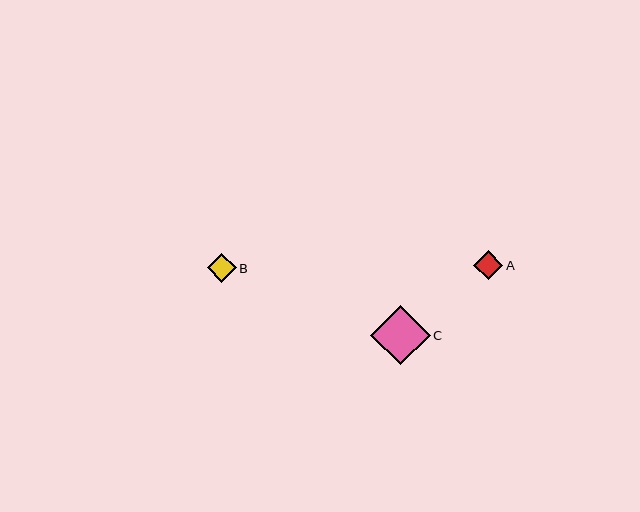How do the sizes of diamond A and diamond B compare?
Diamond A and diamond B are approximately the same size.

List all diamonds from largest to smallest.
From largest to smallest: C, A, B.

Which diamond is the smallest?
Diamond B is the smallest with a size of approximately 29 pixels.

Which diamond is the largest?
Diamond C is the largest with a size of approximately 59 pixels.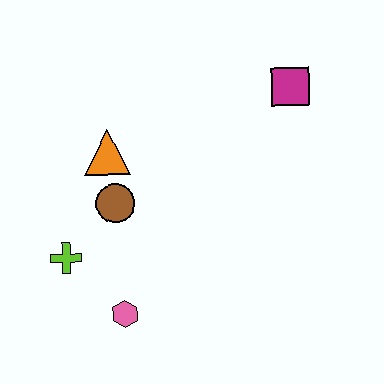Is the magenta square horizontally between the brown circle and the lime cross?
No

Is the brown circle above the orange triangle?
No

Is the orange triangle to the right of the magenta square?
No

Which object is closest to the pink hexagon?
The lime cross is closest to the pink hexagon.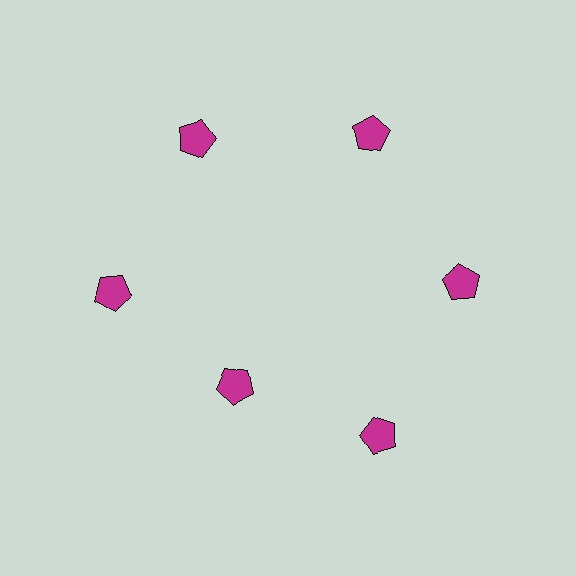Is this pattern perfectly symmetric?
No. The 6 magenta pentagons are arranged in a ring, but one element near the 7 o'clock position is pulled inward toward the center, breaking the 6-fold rotational symmetry.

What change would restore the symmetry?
The symmetry would be restored by moving it outward, back onto the ring so that all 6 pentagons sit at equal angles and equal distance from the center.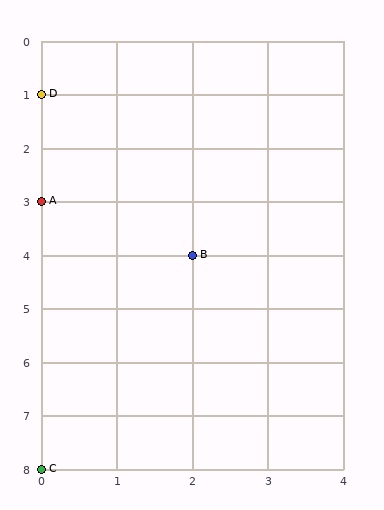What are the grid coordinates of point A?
Point A is at grid coordinates (0, 3).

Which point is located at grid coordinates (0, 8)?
Point C is at (0, 8).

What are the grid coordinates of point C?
Point C is at grid coordinates (0, 8).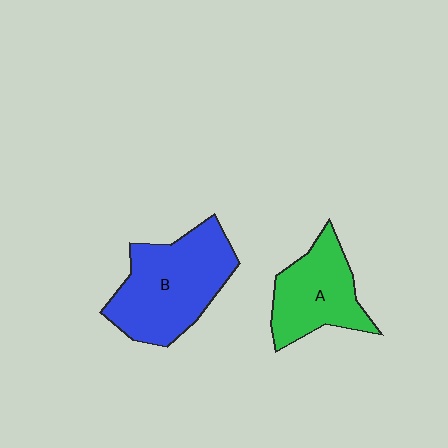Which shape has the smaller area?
Shape A (green).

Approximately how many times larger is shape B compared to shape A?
Approximately 1.4 times.